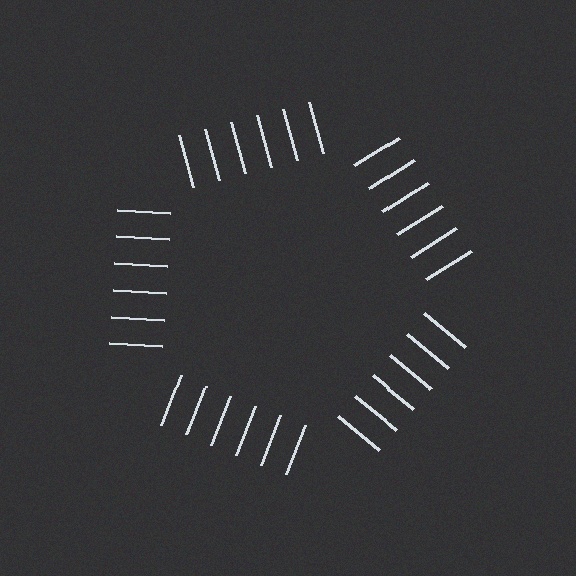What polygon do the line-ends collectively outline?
An illusory pentagon — the line segments terminate on its edges but no continuous stroke is drawn.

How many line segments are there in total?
30 — 6 along each of the 5 edges.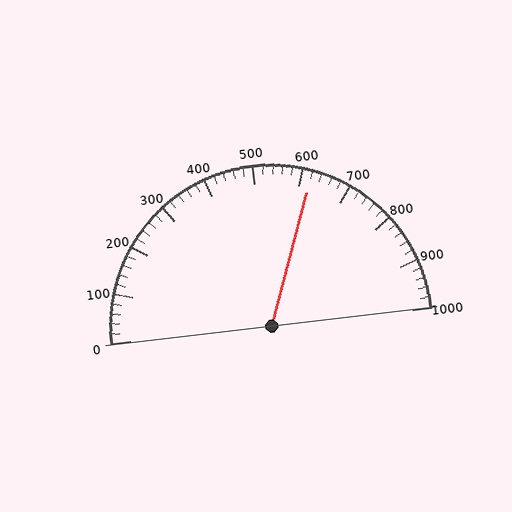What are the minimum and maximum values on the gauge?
The gauge ranges from 0 to 1000.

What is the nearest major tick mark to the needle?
The nearest major tick mark is 600.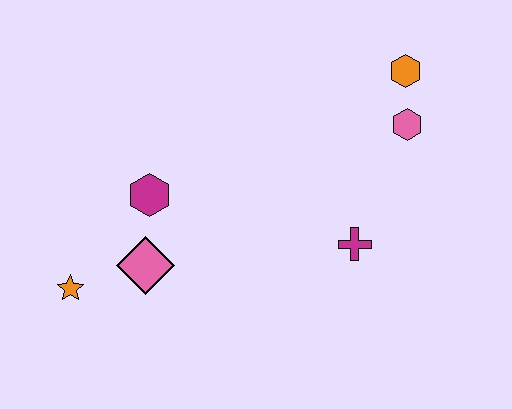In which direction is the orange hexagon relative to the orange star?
The orange hexagon is to the right of the orange star.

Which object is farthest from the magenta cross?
The orange star is farthest from the magenta cross.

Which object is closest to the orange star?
The pink diamond is closest to the orange star.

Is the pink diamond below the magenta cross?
Yes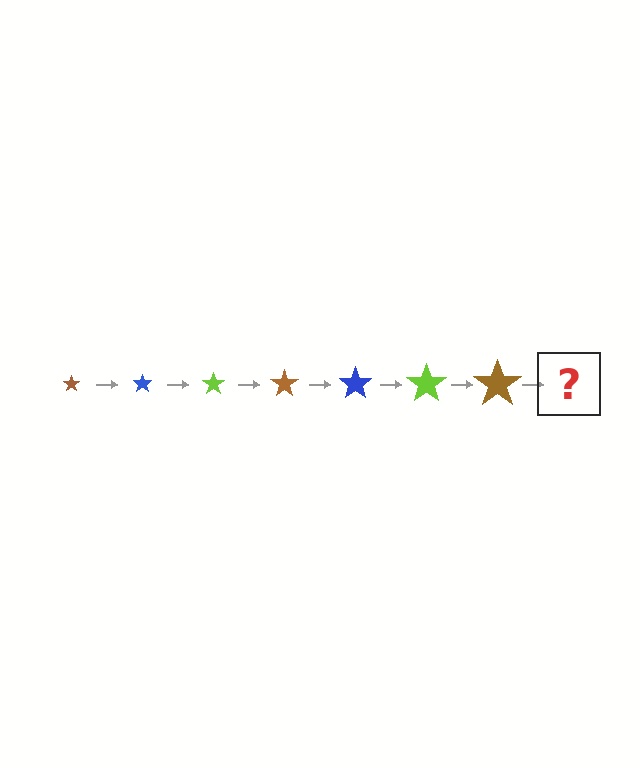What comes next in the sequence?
The next element should be a blue star, larger than the previous one.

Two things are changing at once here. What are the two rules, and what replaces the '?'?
The two rules are that the star grows larger each step and the color cycles through brown, blue, and lime. The '?' should be a blue star, larger than the previous one.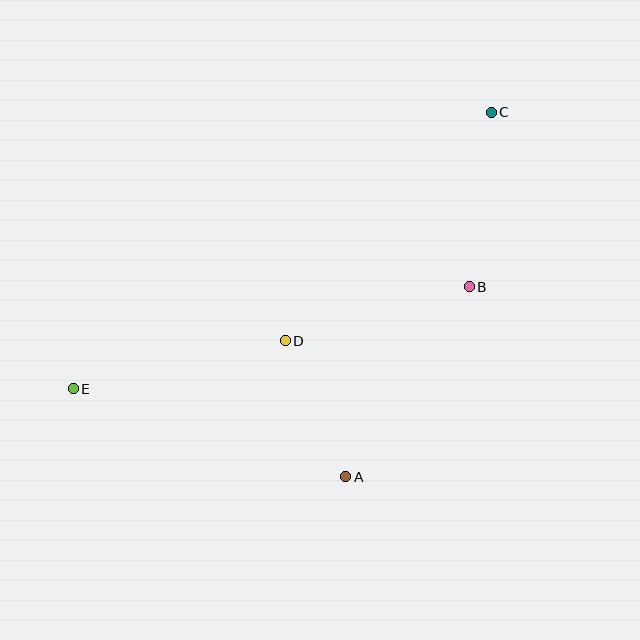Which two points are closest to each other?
Points A and D are closest to each other.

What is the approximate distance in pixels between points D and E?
The distance between D and E is approximately 217 pixels.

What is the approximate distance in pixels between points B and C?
The distance between B and C is approximately 176 pixels.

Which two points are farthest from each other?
Points C and E are farthest from each other.